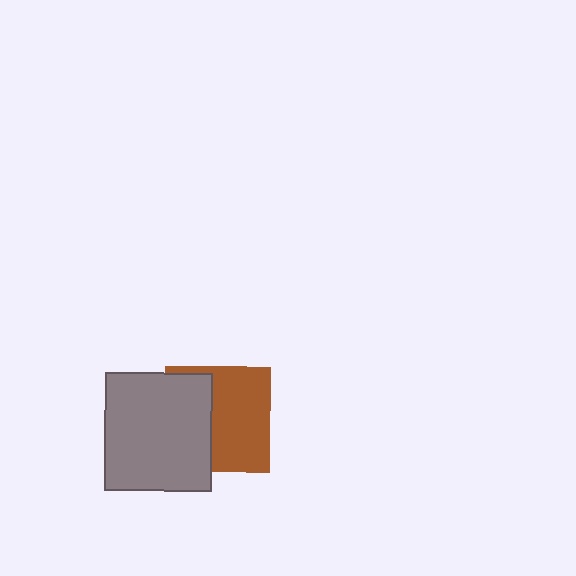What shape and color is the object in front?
The object in front is a gray rectangle.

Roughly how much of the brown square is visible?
About half of it is visible (roughly 57%).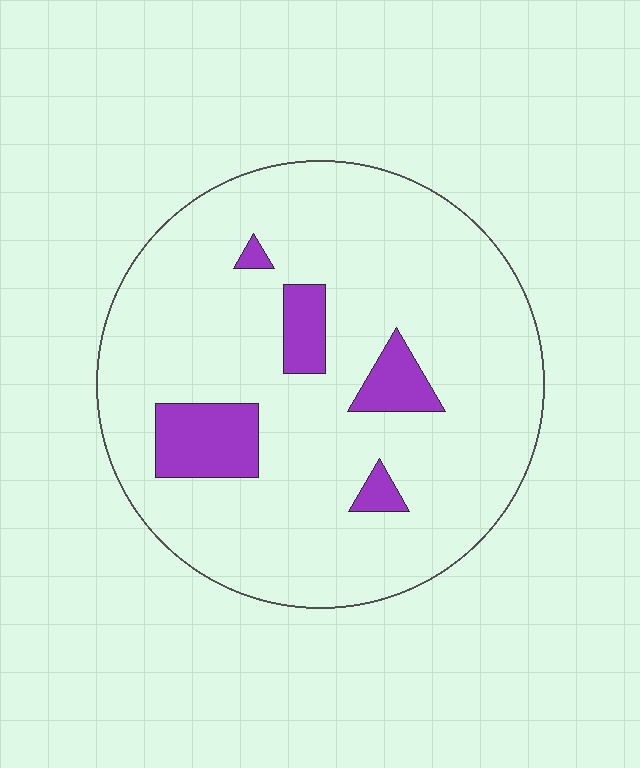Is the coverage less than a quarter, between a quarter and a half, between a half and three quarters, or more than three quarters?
Less than a quarter.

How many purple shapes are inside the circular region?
5.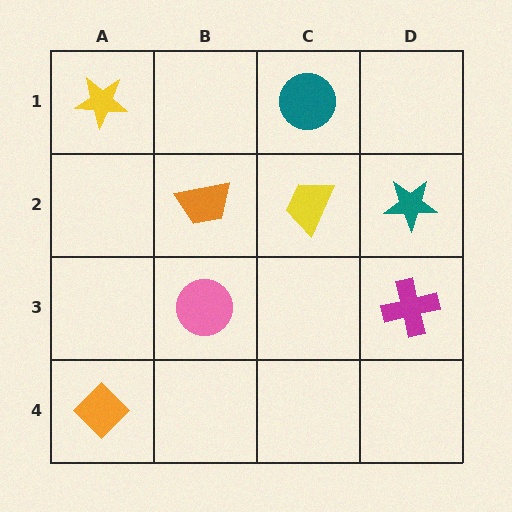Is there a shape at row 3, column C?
No, that cell is empty.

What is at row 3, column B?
A pink circle.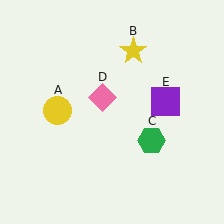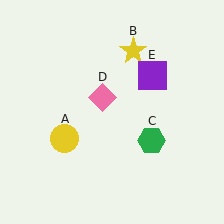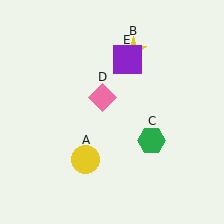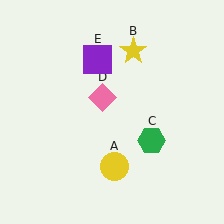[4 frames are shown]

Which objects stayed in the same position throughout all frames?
Yellow star (object B) and green hexagon (object C) and pink diamond (object D) remained stationary.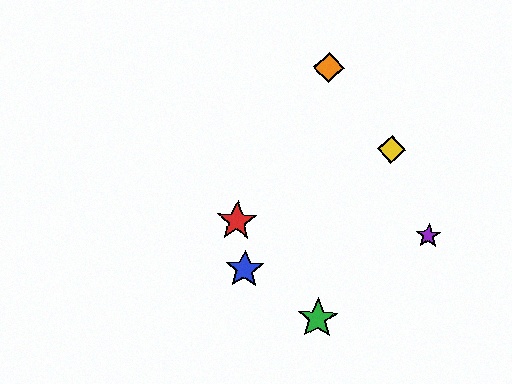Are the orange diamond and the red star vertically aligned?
No, the orange diamond is at x≈329 and the red star is at x≈237.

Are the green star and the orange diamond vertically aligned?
Yes, both are at x≈318.